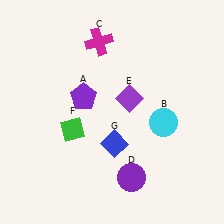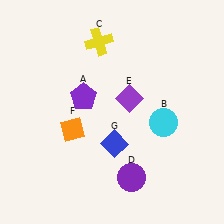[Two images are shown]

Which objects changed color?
C changed from magenta to yellow. F changed from green to orange.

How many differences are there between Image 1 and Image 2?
There are 2 differences between the two images.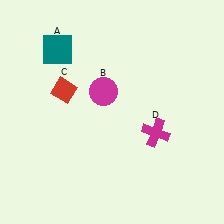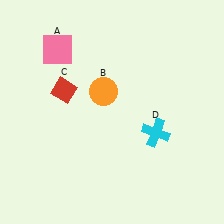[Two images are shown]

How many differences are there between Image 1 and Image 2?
There are 3 differences between the two images.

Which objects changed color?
A changed from teal to pink. B changed from magenta to orange. D changed from magenta to cyan.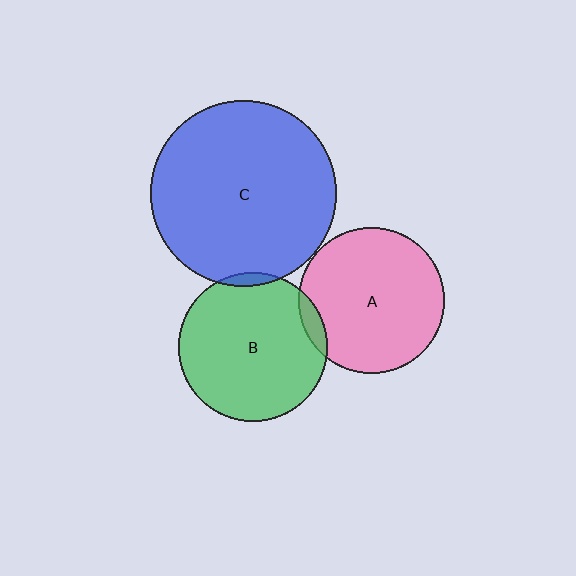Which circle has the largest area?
Circle C (blue).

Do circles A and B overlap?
Yes.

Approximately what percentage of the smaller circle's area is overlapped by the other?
Approximately 5%.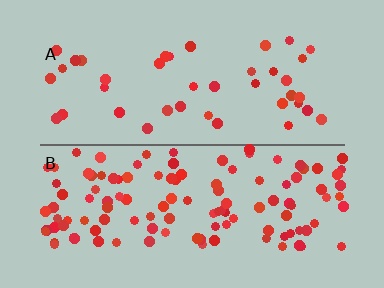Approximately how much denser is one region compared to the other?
Approximately 2.8× — region B over region A.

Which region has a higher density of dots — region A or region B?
B (the bottom).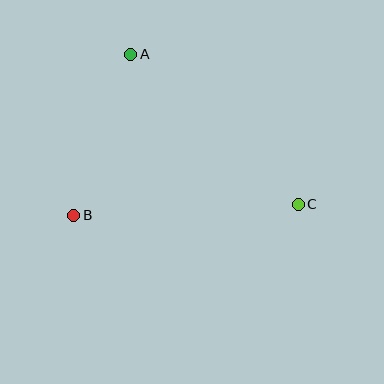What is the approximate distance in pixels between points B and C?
The distance between B and C is approximately 225 pixels.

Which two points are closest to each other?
Points A and B are closest to each other.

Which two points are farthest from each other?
Points A and C are farthest from each other.